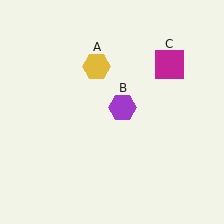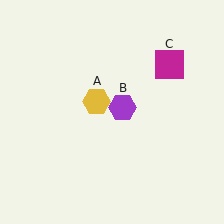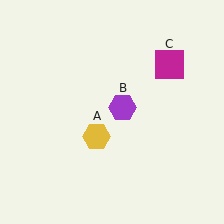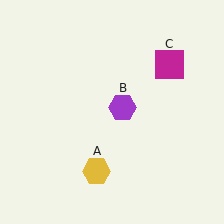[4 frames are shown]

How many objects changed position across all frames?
1 object changed position: yellow hexagon (object A).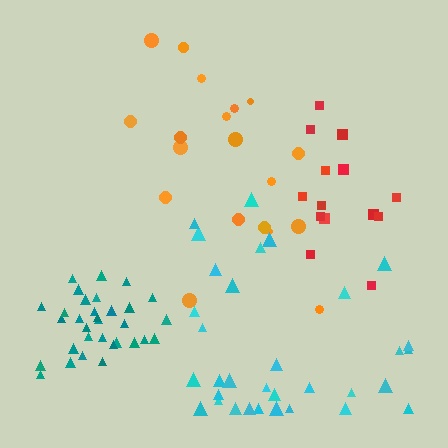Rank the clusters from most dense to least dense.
teal, red, cyan, orange.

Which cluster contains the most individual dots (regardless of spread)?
Cyan (33).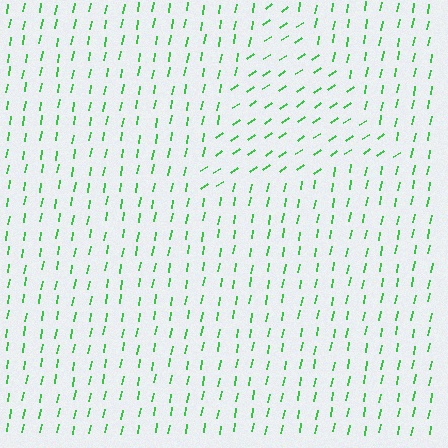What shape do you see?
I see a triangle.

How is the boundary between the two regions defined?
The boundary is defined purely by a change in line orientation (approximately 45 degrees difference). All lines are the same color and thickness.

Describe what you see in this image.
The image is filled with small green line segments. A triangle region in the image has lines oriented differently from the surrounding lines, creating a visible texture boundary.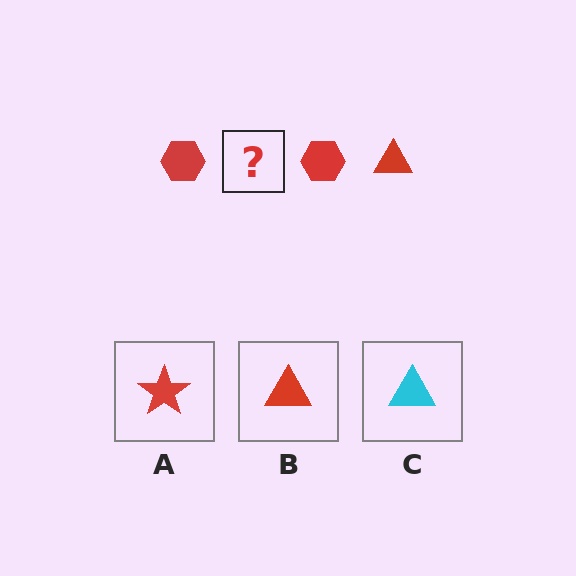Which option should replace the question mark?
Option B.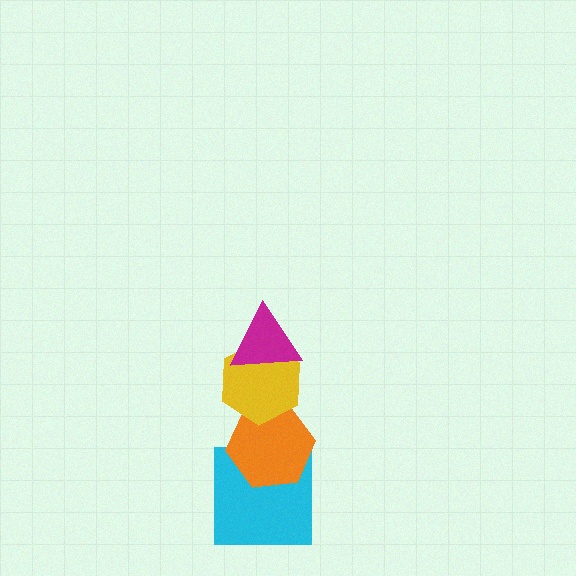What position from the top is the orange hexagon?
The orange hexagon is 3rd from the top.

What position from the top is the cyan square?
The cyan square is 4th from the top.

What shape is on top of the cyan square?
The orange hexagon is on top of the cyan square.